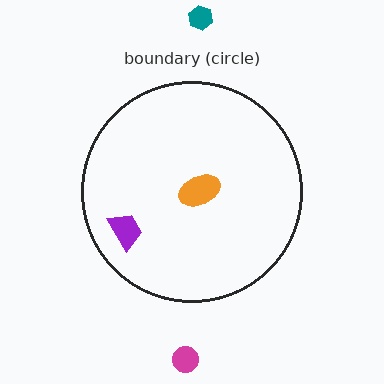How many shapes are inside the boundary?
2 inside, 2 outside.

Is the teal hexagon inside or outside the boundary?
Outside.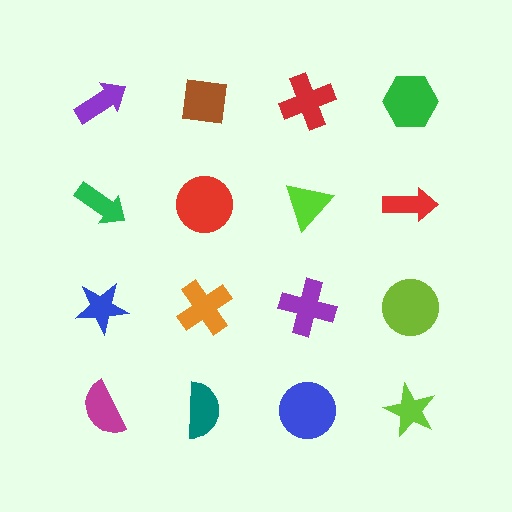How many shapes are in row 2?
4 shapes.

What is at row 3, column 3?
A purple cross.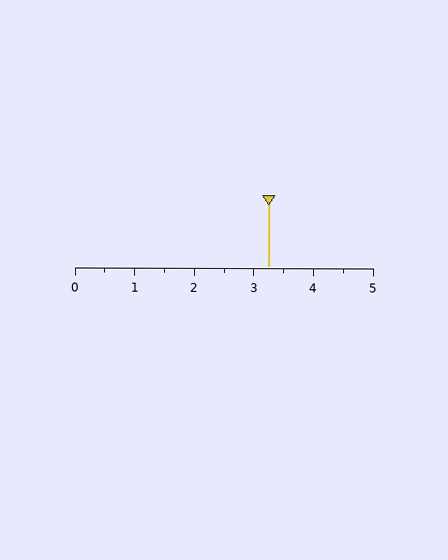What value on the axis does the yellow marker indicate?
The marker indicates approximately 3.2.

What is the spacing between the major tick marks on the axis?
The major ticks are spaced 1 apart.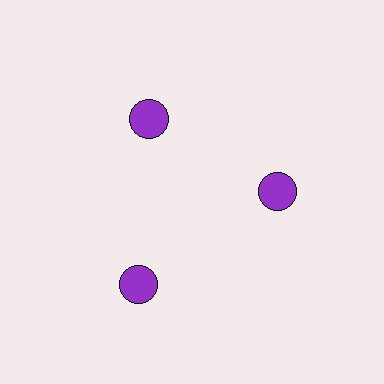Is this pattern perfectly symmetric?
No. The 3 purple circles are arranged in a ring, but one element near the 7 o'clock position is pushed outward from the center, breaking the 3-fold rotational symmetry.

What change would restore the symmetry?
The symmetry would be restored by moving it inward, back onto the ring so that all 3 circles sit at equal angles and equal distance from the center.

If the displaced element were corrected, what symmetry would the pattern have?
It would have 3-fold rotational symmetry — the pattern would map onto itself every 120 degrees.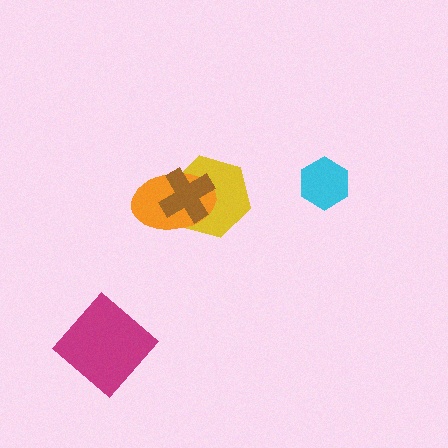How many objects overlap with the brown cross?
2 objects overlap with the brown cross.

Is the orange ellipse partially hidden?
Yes, it is partially covered by another shape.